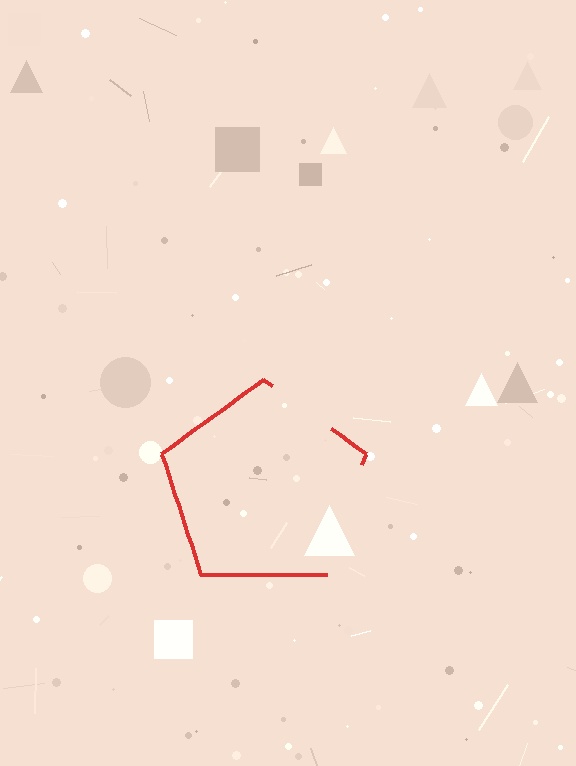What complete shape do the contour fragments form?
The contour fragments form a pentagon.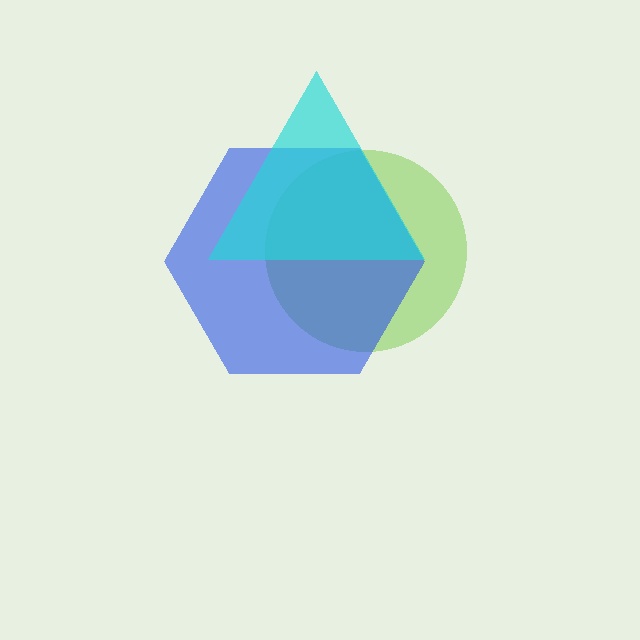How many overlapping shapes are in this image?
There are 3 overlapping shapes in the image.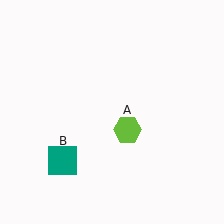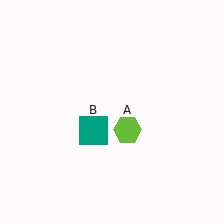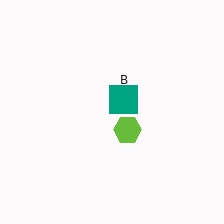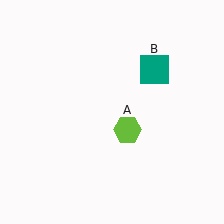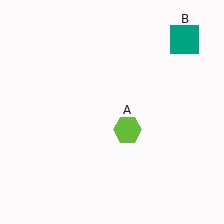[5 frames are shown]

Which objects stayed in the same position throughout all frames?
Lime hexagon (object A) remained stationary.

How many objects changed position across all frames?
1 object changed position: teal square (object B).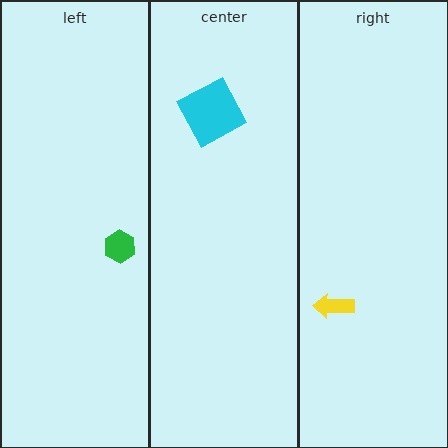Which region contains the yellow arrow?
The right region.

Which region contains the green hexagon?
The left region.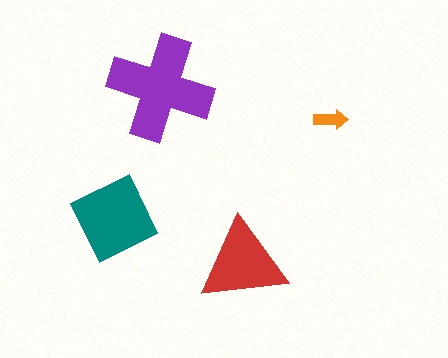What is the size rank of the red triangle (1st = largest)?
3rd.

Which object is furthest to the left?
The teal diamond is leftmost.